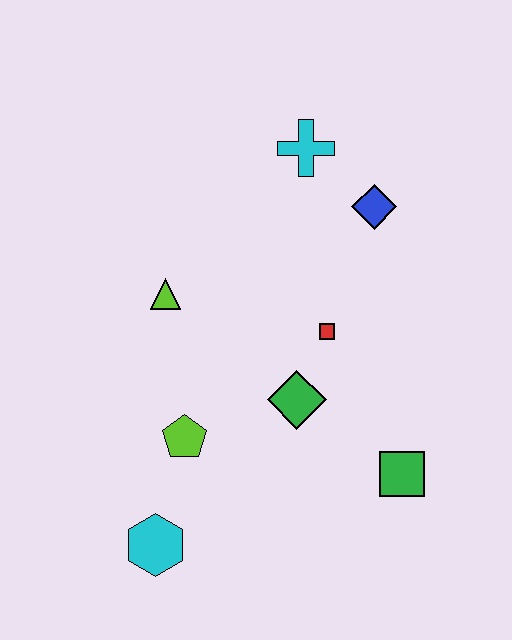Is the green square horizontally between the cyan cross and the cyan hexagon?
No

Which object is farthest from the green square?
The cyan cross is farthest from the green square.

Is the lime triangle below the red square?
No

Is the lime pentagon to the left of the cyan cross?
Yes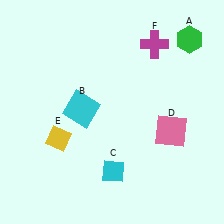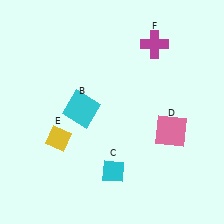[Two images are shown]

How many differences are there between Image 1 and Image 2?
There is 1 difference between the two images.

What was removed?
The green hexagon (A) was removed in Image 2.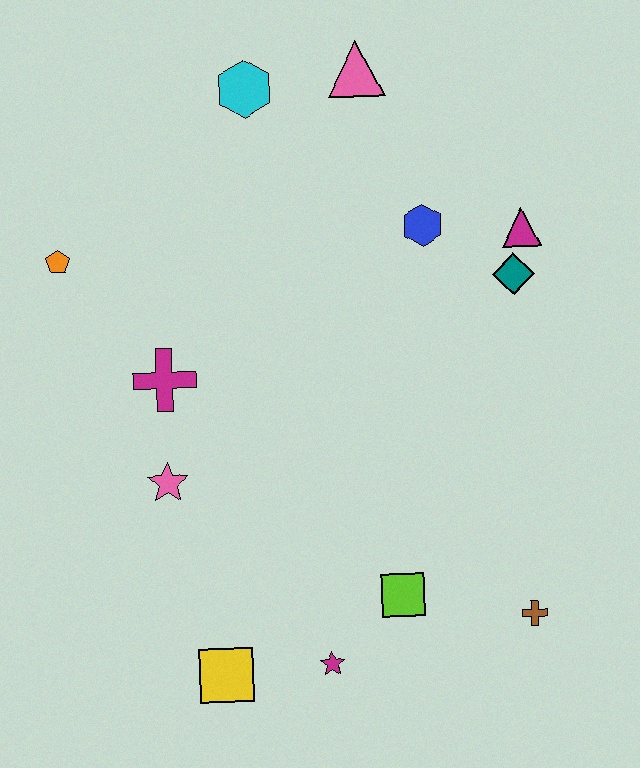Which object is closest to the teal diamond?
The magenta triangle is closest to the teal diamond.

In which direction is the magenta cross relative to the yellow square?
The magenta cross is above the yellow square.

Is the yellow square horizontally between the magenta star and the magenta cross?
Yes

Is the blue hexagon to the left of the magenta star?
No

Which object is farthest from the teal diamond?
The yellow square is farthest from the teal diamond.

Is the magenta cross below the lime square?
No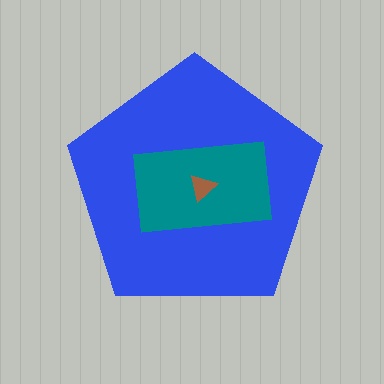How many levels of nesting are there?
3.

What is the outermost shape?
The blue pentagon.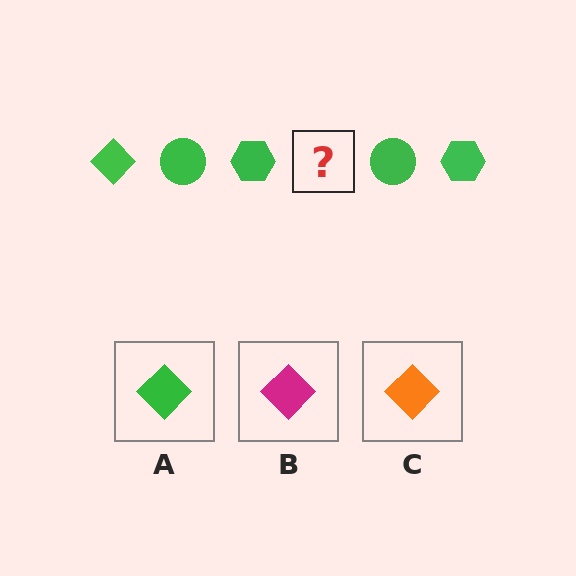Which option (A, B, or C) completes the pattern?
A.